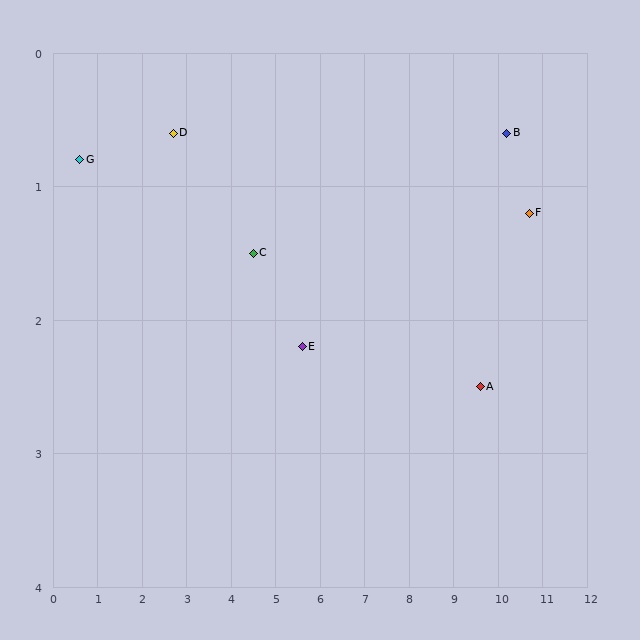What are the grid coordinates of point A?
Point A is at approximately (9.6, 2.5).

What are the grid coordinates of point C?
Point C is at approximately (4.5, 1.5).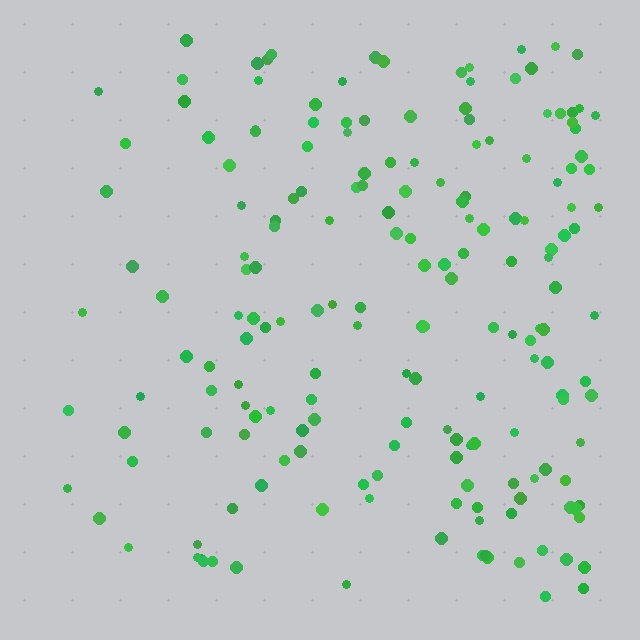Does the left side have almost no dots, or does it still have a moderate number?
Still a moderate number, just noticeably fewer than the right.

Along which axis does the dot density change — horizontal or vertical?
Horizontal.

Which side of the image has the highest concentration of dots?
The right.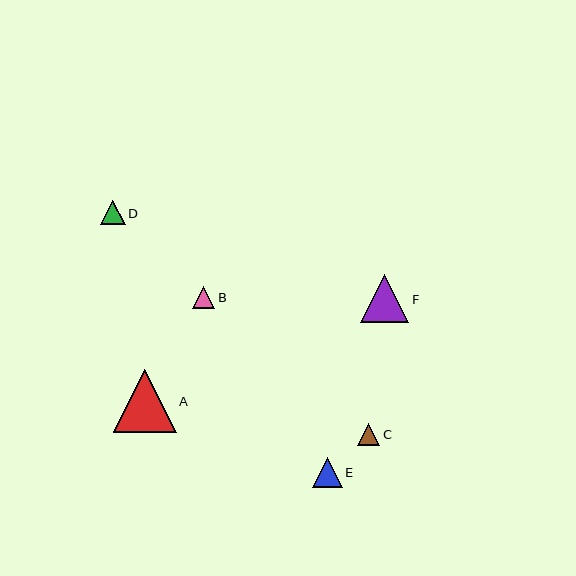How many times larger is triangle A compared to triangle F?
Triangle A is approximately 1.3 times the size of triangle F.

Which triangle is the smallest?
Triangle C is the smallest with a size of approximately 22 pixels.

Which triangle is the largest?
Triangle A is the largest with a size of approximately 63 pixels.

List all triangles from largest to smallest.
From largest to smallest: A, F, E, D, B, C.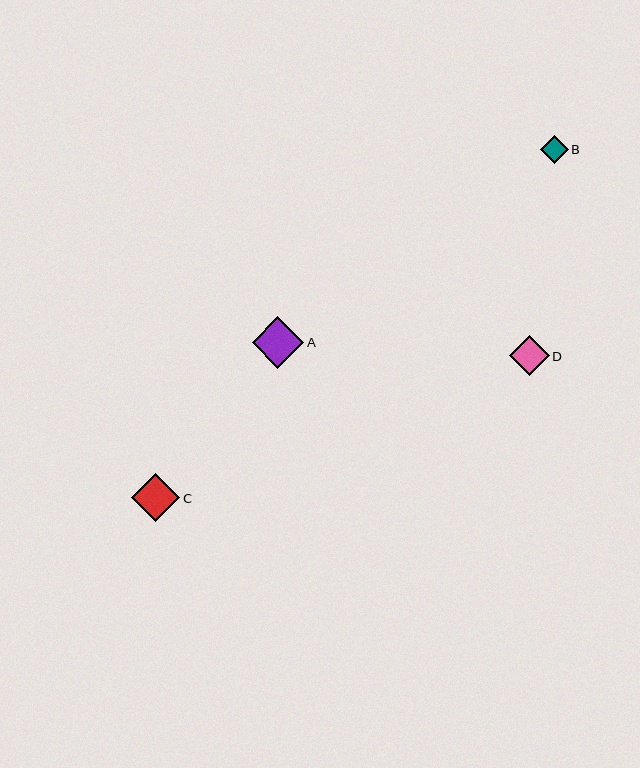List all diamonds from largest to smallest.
From largest to smallest: A, C, D, B.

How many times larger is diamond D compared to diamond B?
Diamond D is approximately 1.4 times the size of diamond B.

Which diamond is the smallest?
Diamond B is the smallest with a size of approximately 28 pixels.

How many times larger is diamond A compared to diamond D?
Diamond A is approximately 1.3 times the size of diamond D.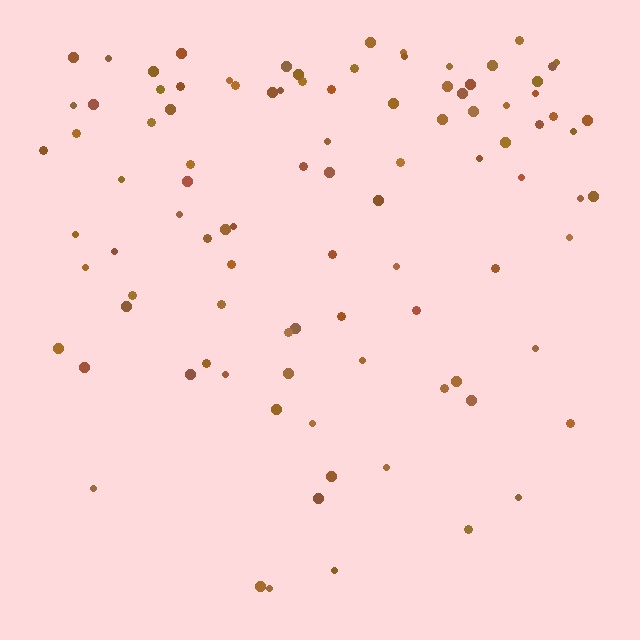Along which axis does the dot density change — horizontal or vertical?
Vertical.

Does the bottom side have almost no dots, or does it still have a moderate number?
Still a moderate number, just noticeably fewer than the top.